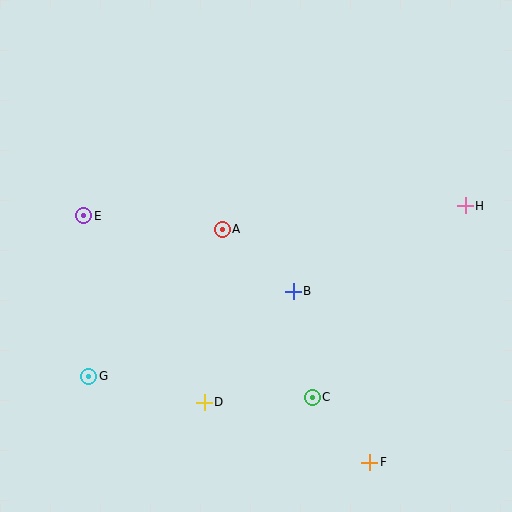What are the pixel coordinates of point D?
Point D is at (204, 402).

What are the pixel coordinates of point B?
Point B is at (293, 291).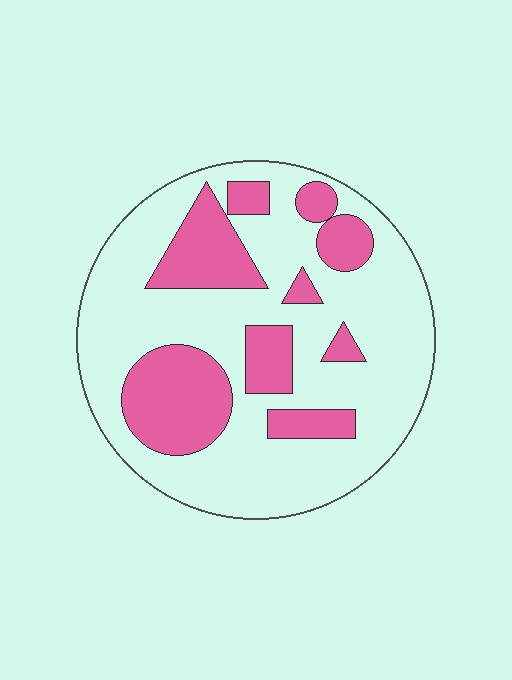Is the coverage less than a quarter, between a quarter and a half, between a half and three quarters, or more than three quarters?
Between a quarter and a half.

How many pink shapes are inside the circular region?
9.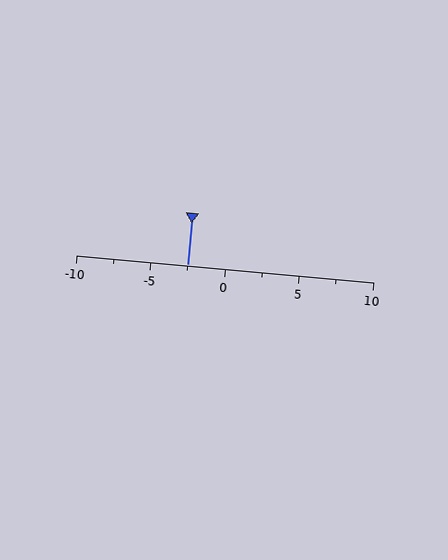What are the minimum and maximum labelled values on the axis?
The axis runs from -10 to 10.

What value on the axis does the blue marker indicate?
The marker indicates approximately -2.5.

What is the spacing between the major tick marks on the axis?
The major ticks are spaced 5 apart.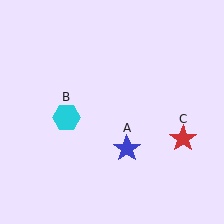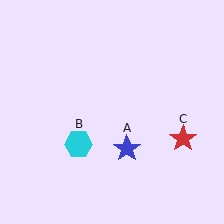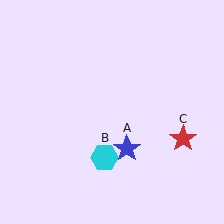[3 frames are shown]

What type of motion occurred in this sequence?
The cyan hexagon (object B) rotated counterclockwise around the center of the scene.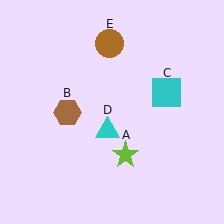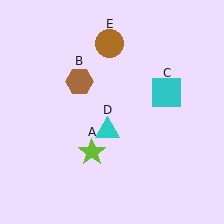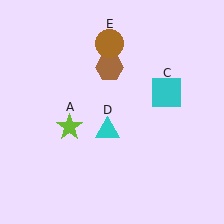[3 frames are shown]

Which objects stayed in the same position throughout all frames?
Cyan square (object C) and cyan triangle (object D) and brown circle (object E) remained stationary.